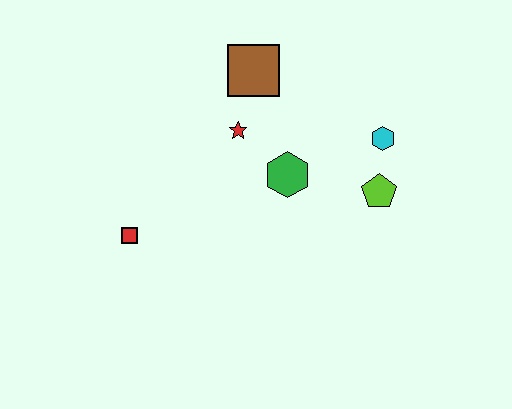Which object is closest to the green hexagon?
The red star is closest to the green hexagon.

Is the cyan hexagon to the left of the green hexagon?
No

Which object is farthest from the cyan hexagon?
The red square is farthest from the cyan hexagon.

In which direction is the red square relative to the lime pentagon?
The red square is to the left of the lime pentagon.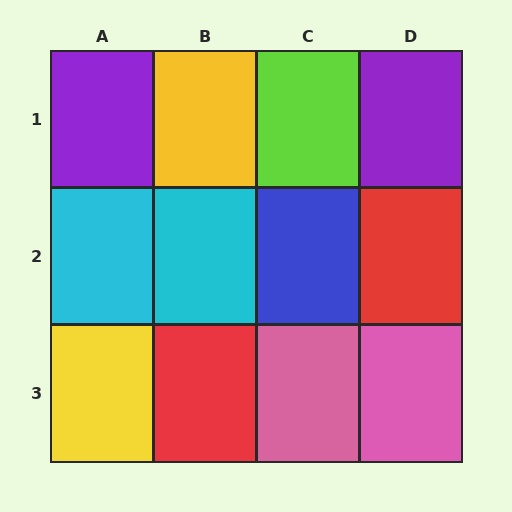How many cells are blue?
1 cell is blue.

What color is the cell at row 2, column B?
Cyan.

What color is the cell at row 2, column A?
Cyan.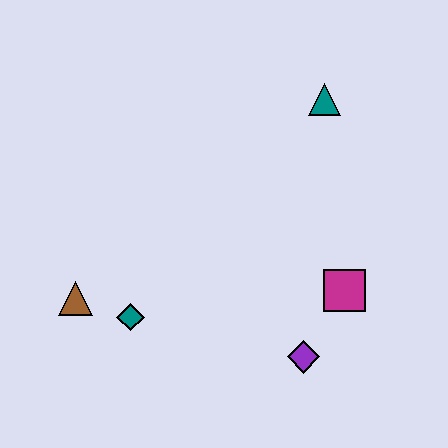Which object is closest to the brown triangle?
The teal diamond is closest to the brown triangle.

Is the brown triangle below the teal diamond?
No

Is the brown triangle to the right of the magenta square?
No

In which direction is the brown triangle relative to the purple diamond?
The brown triangle is to the left of the purple diamond.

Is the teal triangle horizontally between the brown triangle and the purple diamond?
No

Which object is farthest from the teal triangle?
The brown triangle is farthest from the teal triangle.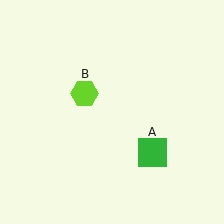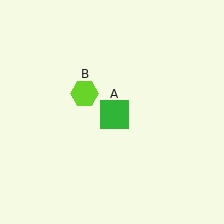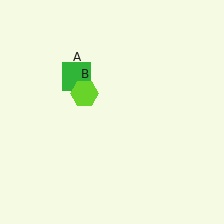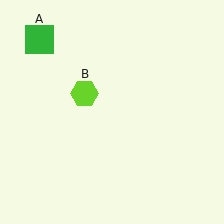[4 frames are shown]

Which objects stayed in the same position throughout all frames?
Lime hexagon (object B) remained stationary.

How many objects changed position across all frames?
1 object changed position: green square (object A).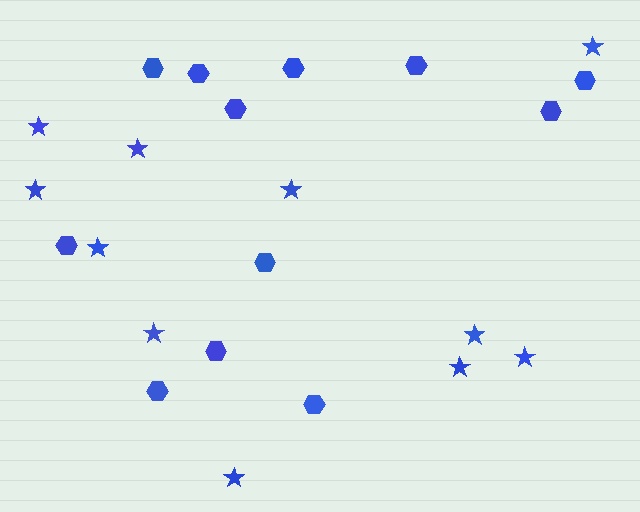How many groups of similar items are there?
There are 2 groups: one group of hexagons (12) and one group of stars (11).